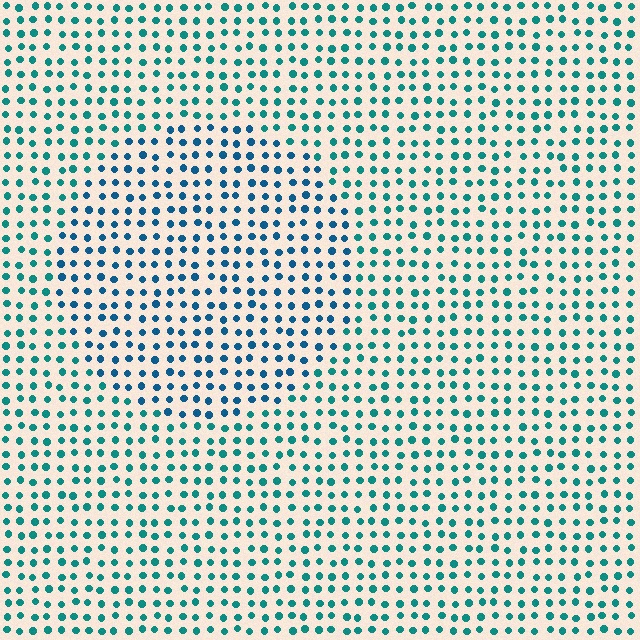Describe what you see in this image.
The image is filled with small teal elements in a uniform arrangement. A circle-shaped region is visible where the elements are tinted to a slightly different hue, forming a subtle color boundary.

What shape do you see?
I see a circle.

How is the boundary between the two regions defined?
The boundary is defined purely by a slight shift in hue (about 27 degrees). Spacing, size, and orientation are identical on both sides.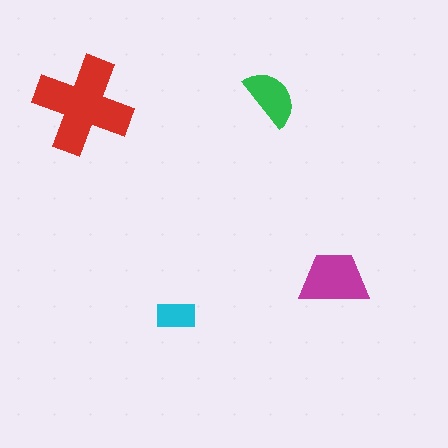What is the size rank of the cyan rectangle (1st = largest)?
4th.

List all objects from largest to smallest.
The red cross, the magenta trapezoid, the green semicircle, the cyan rectangle.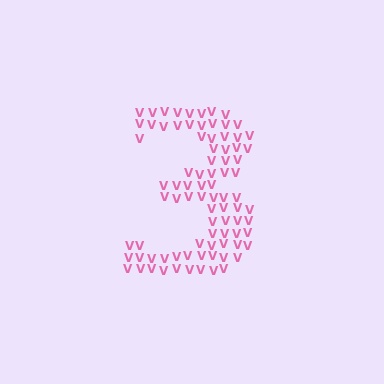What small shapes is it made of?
It is made of small letter V's.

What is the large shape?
The large shape is the digit 3.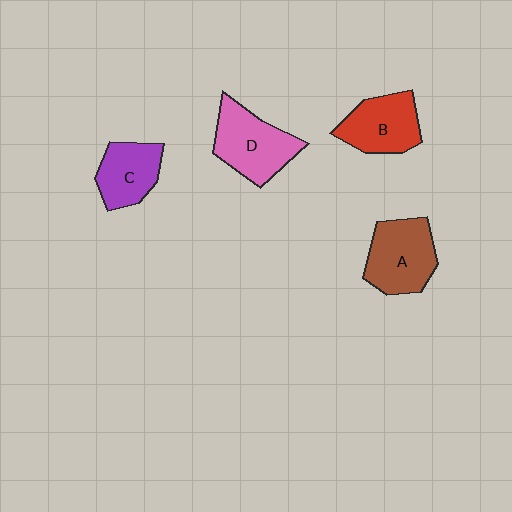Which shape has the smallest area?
Shape C (purple).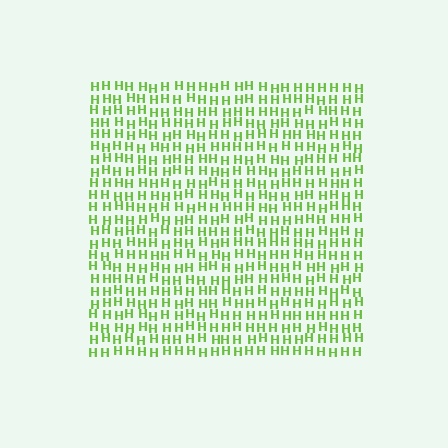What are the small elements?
The small elements are letter H's.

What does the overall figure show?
The overall figure shows a square.